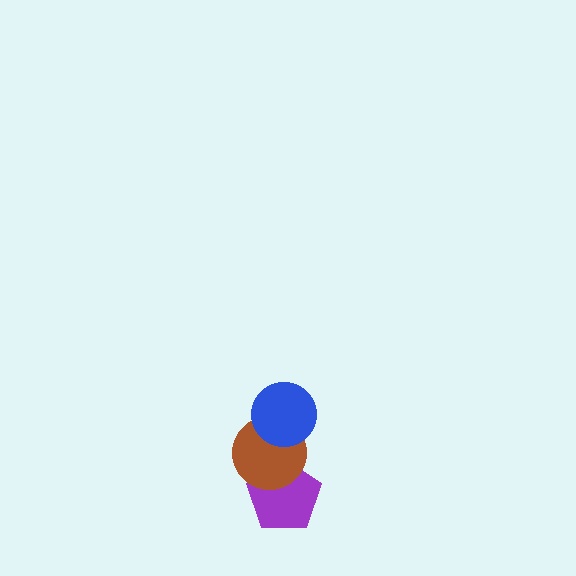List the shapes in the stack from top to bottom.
From top to bottom: the blue circle, the brown circle, the purple pentagon.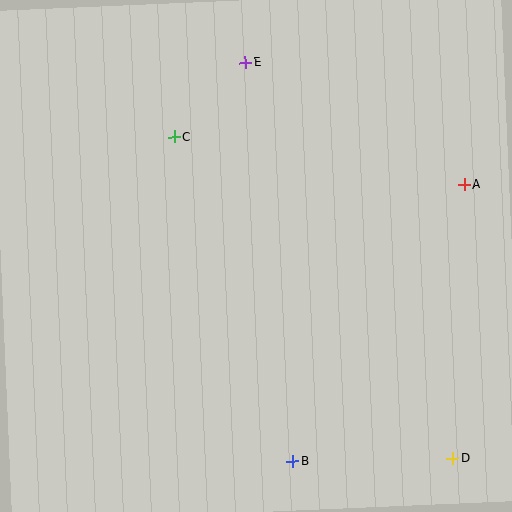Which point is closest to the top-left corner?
Point C is closest to the top-left corner.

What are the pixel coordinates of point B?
Point B is at (292, 461).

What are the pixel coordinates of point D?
Point D is at (453, 458).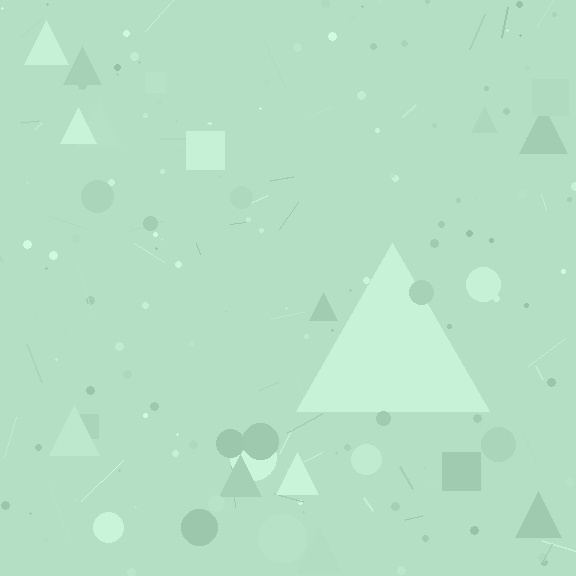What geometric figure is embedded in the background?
A triangle is embedded in the background.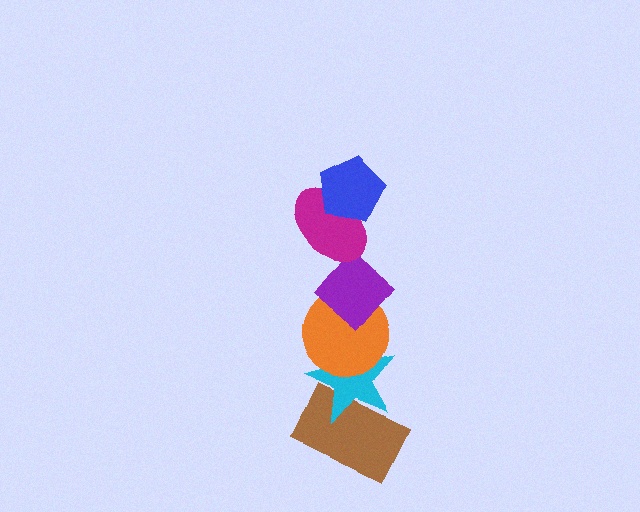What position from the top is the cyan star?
The cyan star is 5th from the top.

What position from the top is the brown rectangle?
The brown rectangle is 6th from the top.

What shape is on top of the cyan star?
The orange circle is on top of the cyan star.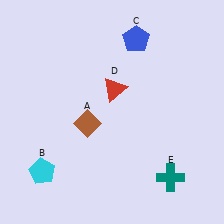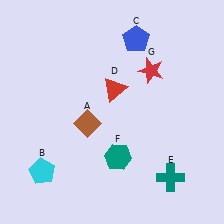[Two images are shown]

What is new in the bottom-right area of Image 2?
A teal hexagon (F) was added in the bottom-right area of Image 2.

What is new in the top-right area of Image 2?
A red star (G) was added in the top-right area of Image 2.